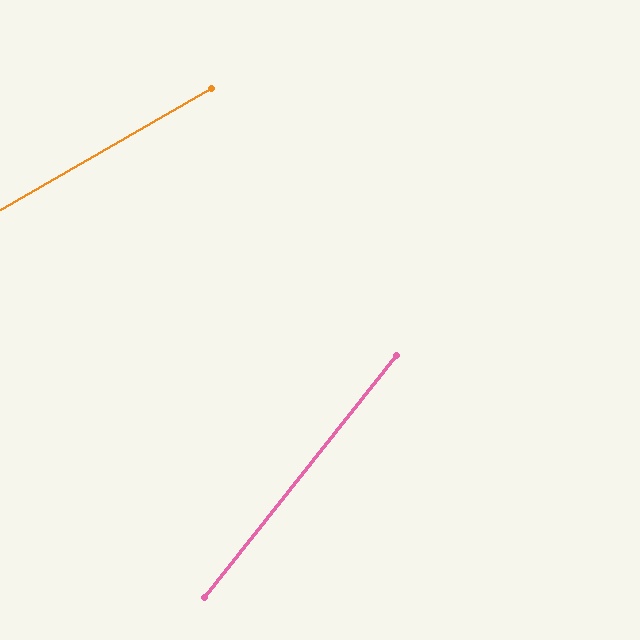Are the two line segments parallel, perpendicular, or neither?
Neither parallel nor perpendicular — they differ by about 22°.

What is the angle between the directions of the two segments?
Approximately 22 degrees.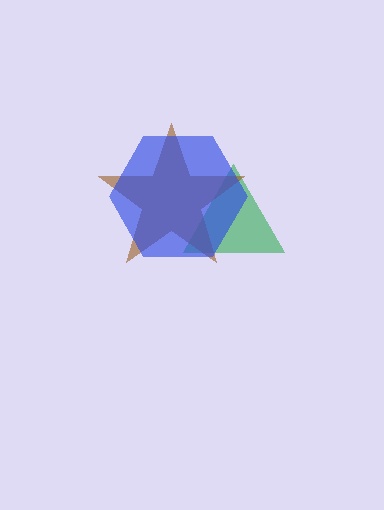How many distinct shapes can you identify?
There are 3 distinct shapes: a green triangle, a brown star, a blue hexagon.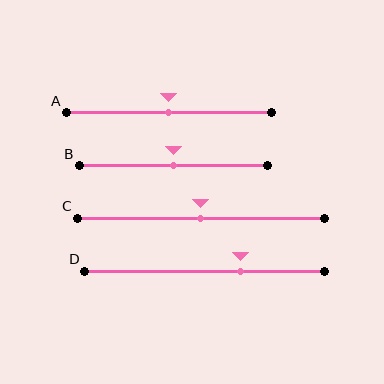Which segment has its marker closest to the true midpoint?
Segment A has its marker closest to the true midpoint.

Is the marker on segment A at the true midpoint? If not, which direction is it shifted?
Yes, the marker on segment A is at the true midpoint.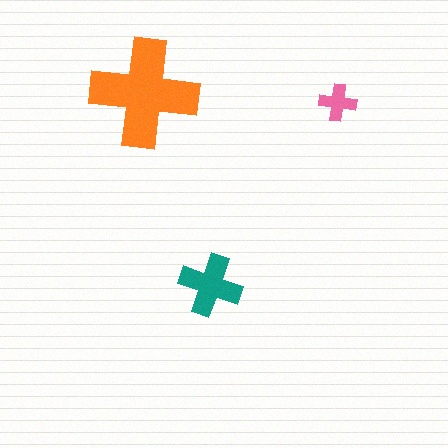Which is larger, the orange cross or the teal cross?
The orange one.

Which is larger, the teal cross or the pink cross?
The teal one.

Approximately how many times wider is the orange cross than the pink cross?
About 3 times wider.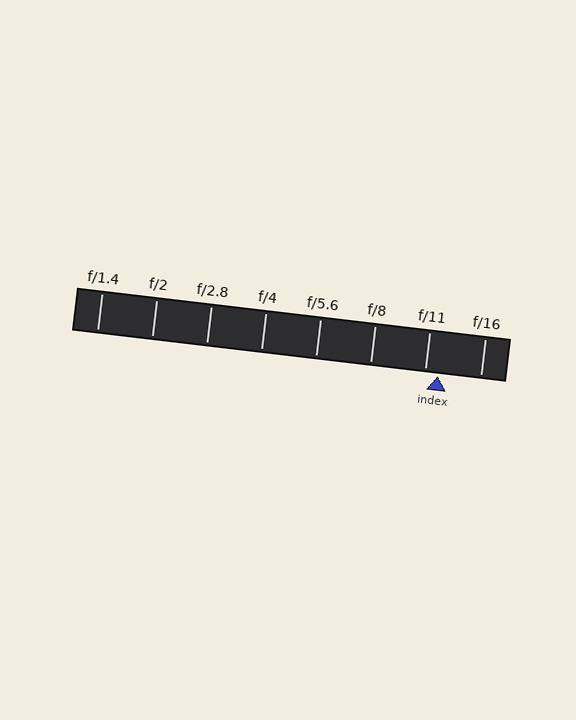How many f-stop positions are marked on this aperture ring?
There are 8 f-stop positions marked.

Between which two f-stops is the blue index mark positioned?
The index mark is between f/11 and f/16.